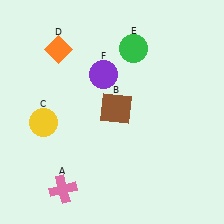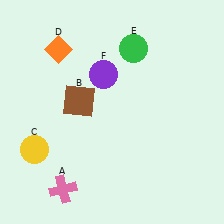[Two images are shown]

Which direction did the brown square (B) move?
The brown square (B) moved left.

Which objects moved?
The objects that moved are: the brown square (B), the yellow circle (C).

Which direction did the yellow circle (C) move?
The yellow circle (C) moved down.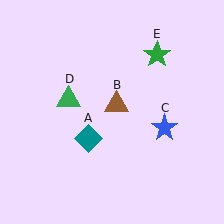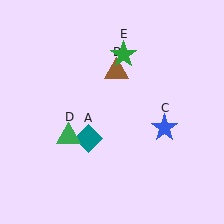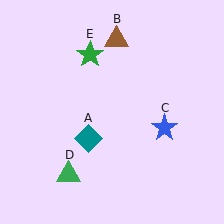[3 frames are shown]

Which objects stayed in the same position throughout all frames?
Teal diamond (object A) and blue star (object C) remained stationary.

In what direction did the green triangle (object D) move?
The green triangle (object D) moved down.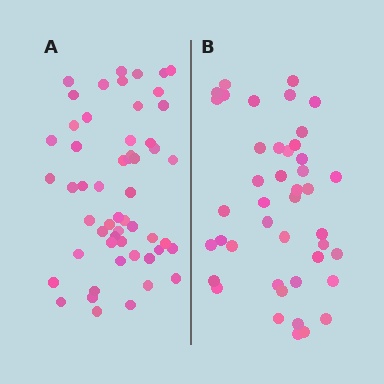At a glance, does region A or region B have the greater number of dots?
Region A (the left region) has more dots.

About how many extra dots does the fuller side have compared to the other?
Region A has roughly 12 or so more dots than region B.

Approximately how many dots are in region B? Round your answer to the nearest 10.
About 40 dots. (The exact count is 43, which rounds to 40.)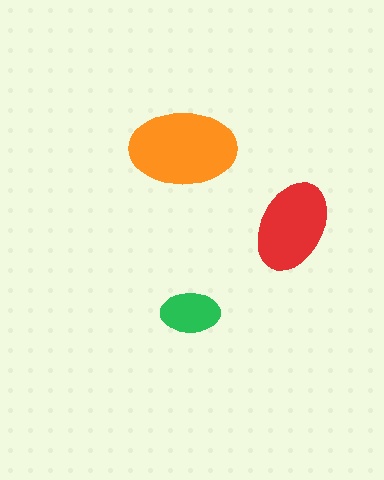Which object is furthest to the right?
The red ellipse is rightmost.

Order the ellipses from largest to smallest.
the orange one, the red one, the green one.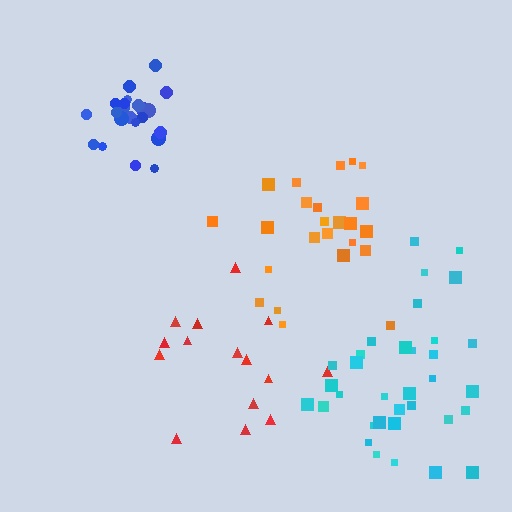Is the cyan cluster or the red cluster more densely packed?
Cyan.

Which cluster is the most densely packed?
Blue.